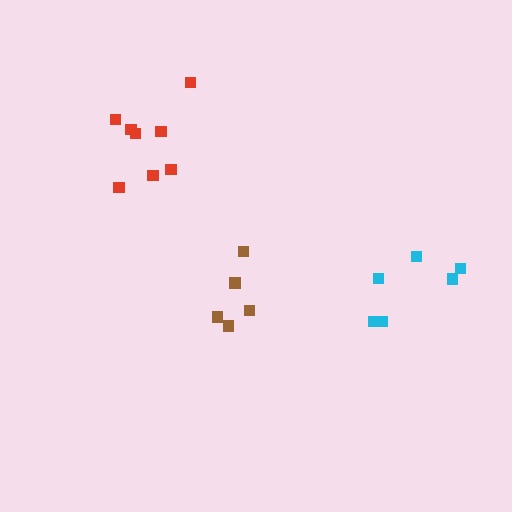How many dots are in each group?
Group 1: 8 dots, Group 2: 5 dots, Group 3: 6 dots (19 total).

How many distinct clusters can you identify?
There are 3 distinct clusters.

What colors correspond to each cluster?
The clusters are colored: red, brown, cyan.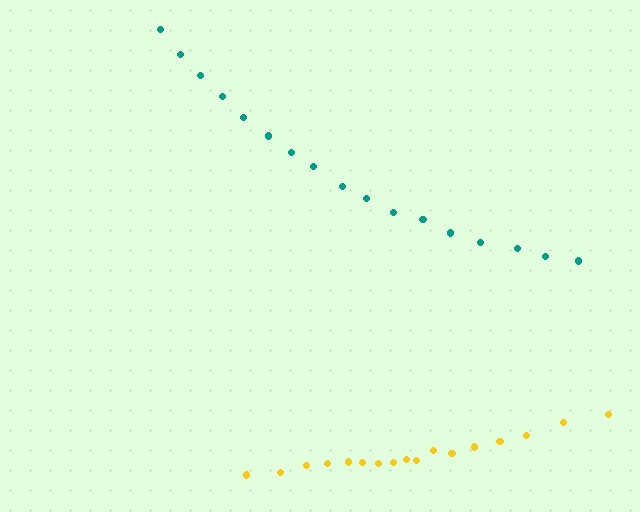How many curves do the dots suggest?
There are 2 distinct paths.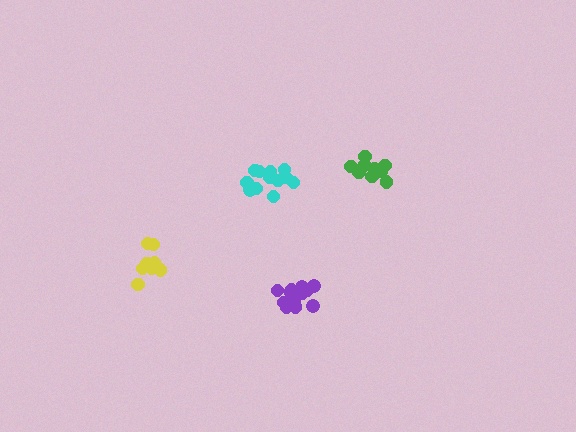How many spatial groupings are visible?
There are 4 spatial groupings.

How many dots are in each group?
Group 1: 10 dots, Group 2: 8 dots, Group 3: 13 dots, Group 4: 13 dots (44 total).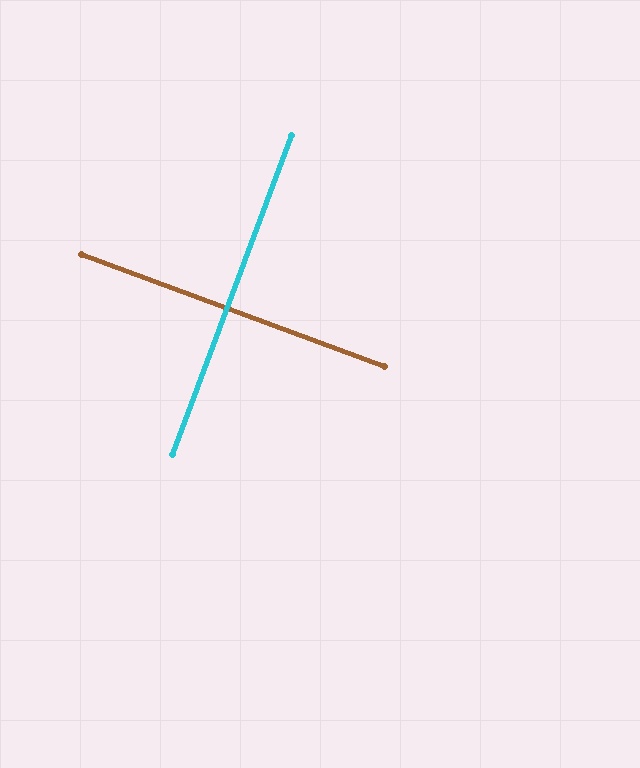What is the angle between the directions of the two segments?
Approximately 90 degrees.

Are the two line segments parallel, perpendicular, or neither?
Perpendicular — they meet at approximately 90°.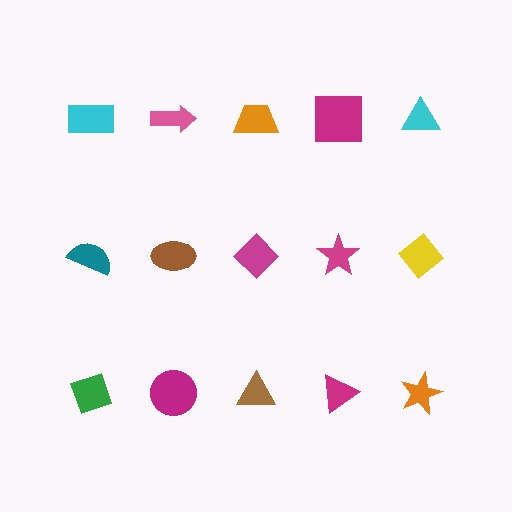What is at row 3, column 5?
An orange star.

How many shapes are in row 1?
5 shapes.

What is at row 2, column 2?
A brown ellipse.